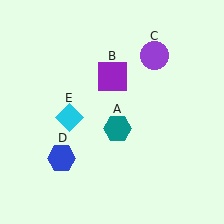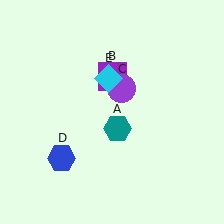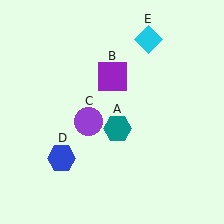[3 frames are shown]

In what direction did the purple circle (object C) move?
The purple circle (object C) moved down and to the left.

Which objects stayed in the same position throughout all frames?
Teal hexagon (object A) and purple square (object B) and blue hexagon (object D) remained stationary.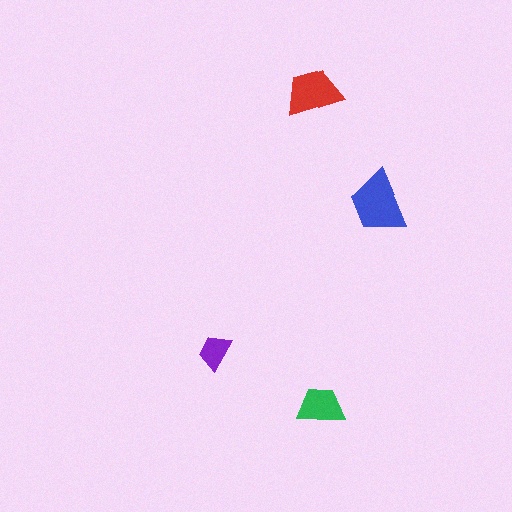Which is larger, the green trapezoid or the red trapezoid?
The red one.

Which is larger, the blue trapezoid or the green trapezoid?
The blue one.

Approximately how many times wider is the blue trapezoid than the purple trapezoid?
About 1.5 times wider.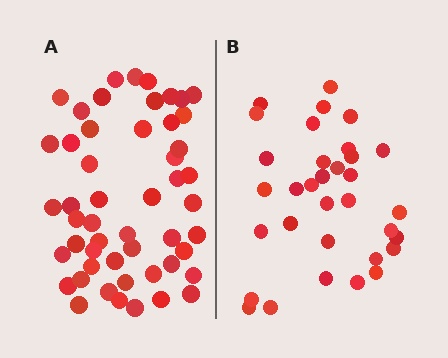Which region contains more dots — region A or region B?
Region A (the left region) has more dots.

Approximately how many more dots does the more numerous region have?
Region A has approximately 20 more dots than region B.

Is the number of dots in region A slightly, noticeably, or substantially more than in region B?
Region A has substantially more. The ratio is roughly 1.5 to 1.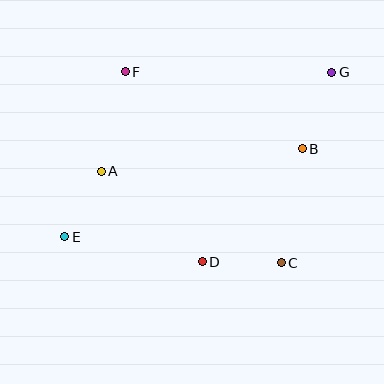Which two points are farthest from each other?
Points E and G are farthest from each other.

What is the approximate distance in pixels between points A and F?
The distance between A and F is approximately 103 pixels.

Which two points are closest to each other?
Points A and E are closest to each other.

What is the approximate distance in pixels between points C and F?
The distance between C and F is approximately 247 pixels.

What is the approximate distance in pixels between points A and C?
The distance between A and C is approximately 202 pixels.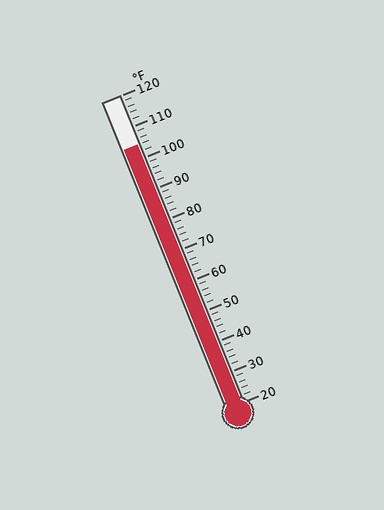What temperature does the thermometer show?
The thermometer shows approximately 104°F.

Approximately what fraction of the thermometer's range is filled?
The thermometer is filled to approximately 85% of its range.